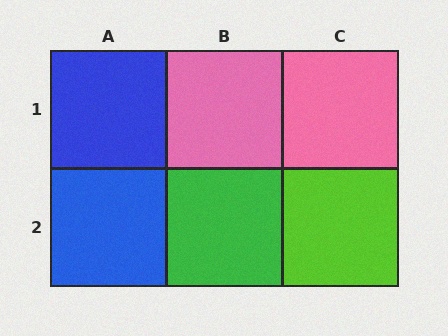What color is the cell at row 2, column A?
Blue.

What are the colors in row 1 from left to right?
Blue, pink, pink.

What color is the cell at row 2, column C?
Lime.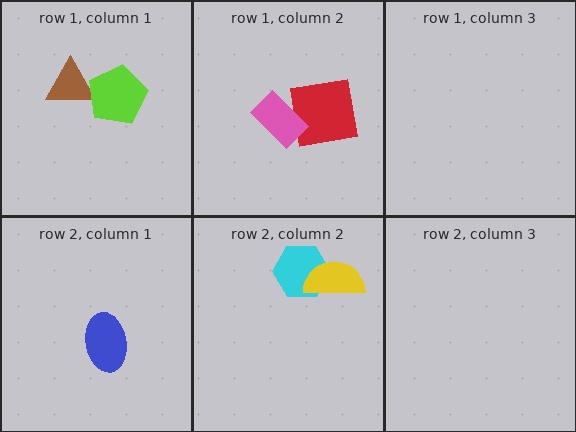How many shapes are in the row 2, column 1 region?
1.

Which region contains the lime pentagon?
The row 1, column 1 region.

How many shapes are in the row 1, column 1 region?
2.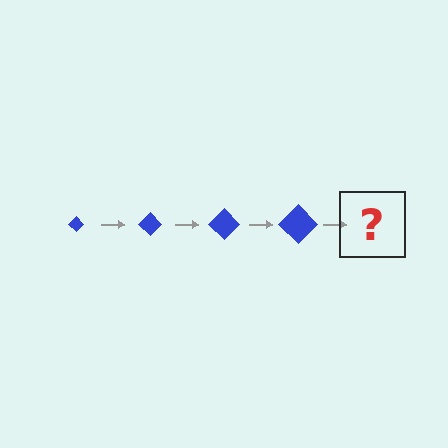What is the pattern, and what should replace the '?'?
The pattern is that the diamond gets progressively larger each step. The '?' should be a blue diamond, larger than the previous one.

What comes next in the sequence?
The next element should be a blue diamond, larger than the previous one.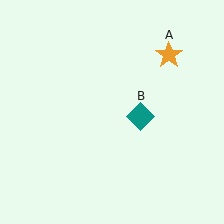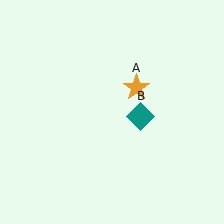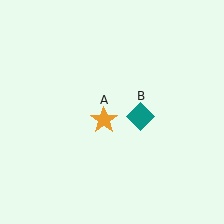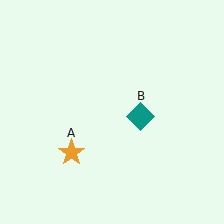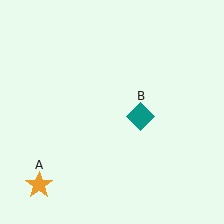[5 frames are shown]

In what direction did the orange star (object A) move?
The orange star (object A) moved down and to the left.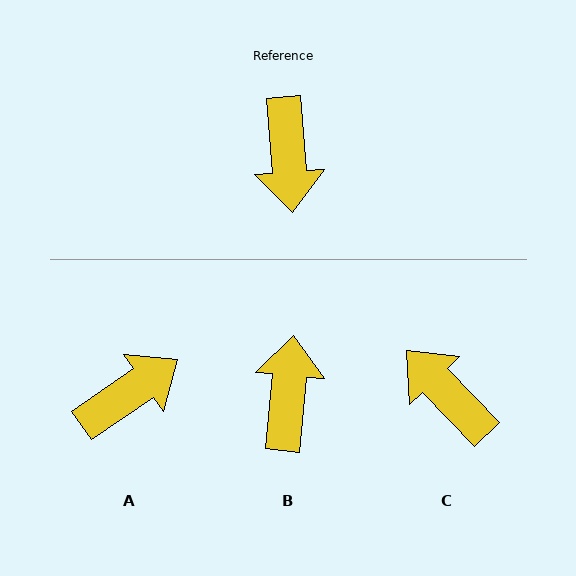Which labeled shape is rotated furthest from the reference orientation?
B, about 170 degrees away.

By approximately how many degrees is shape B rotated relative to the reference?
Approximately 170 degrees counter-clockwise.